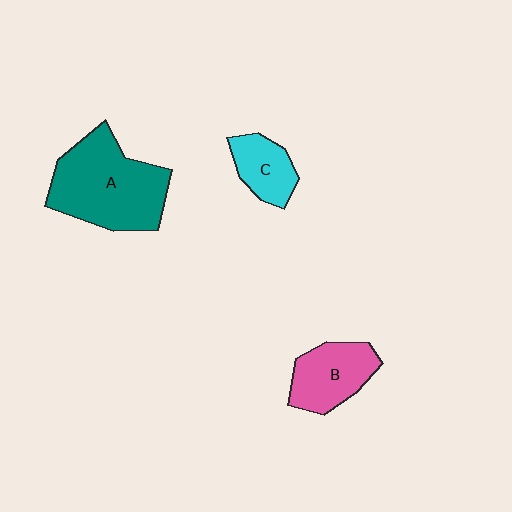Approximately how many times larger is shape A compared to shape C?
Approximately 2.5 times.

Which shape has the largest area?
Shape A (teal).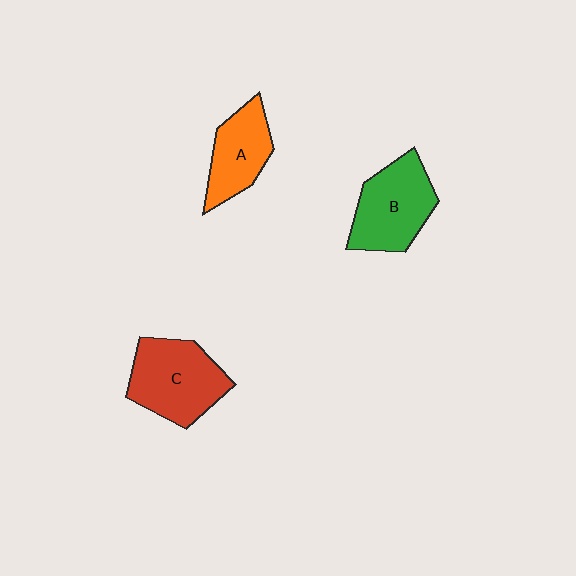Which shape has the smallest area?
Shape A (orange).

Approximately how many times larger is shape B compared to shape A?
Approximately 1.3 times.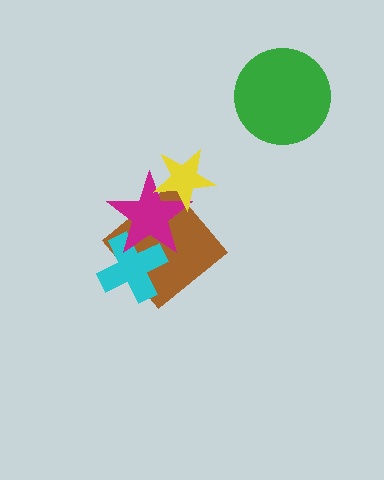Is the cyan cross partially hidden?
Yes, it is partially covered by another shape.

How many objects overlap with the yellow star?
1 object overlaps with the yellow star.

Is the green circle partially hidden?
No, no other shape covers it.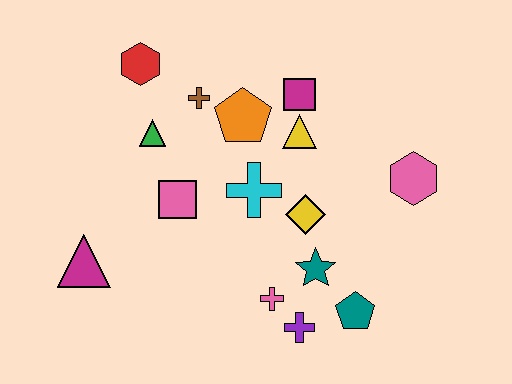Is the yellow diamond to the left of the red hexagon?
No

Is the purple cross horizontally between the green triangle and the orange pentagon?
No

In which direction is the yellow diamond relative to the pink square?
The yellow diamond is to the right of the pink square.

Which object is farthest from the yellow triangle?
The magenta triangle is farthest from the yellow triangle.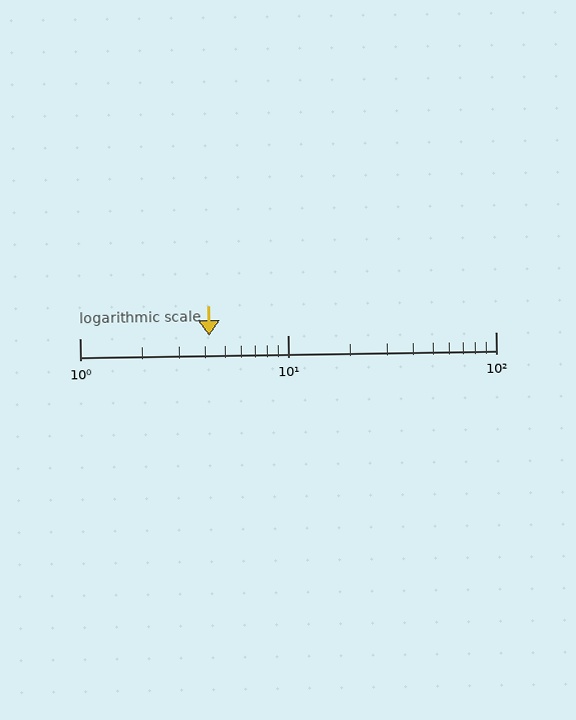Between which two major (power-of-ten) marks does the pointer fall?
The pointer is between 1 and 10.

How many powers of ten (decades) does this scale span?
The scale spans 2 decades, from 1 to 100.